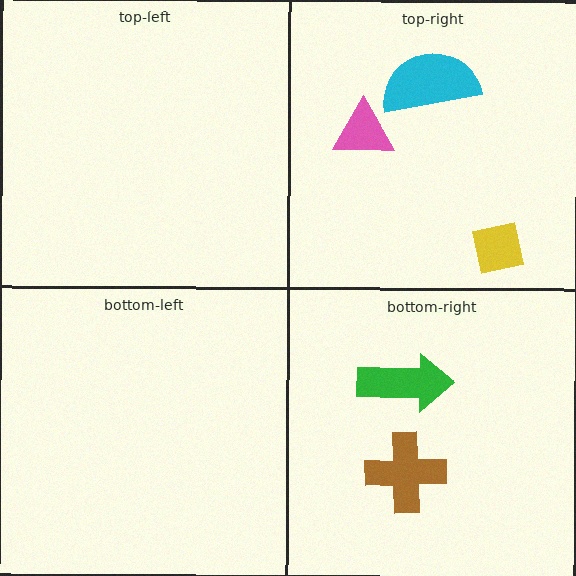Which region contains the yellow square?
The top-right region.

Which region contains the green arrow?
The bottom-right region.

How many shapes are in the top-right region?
3.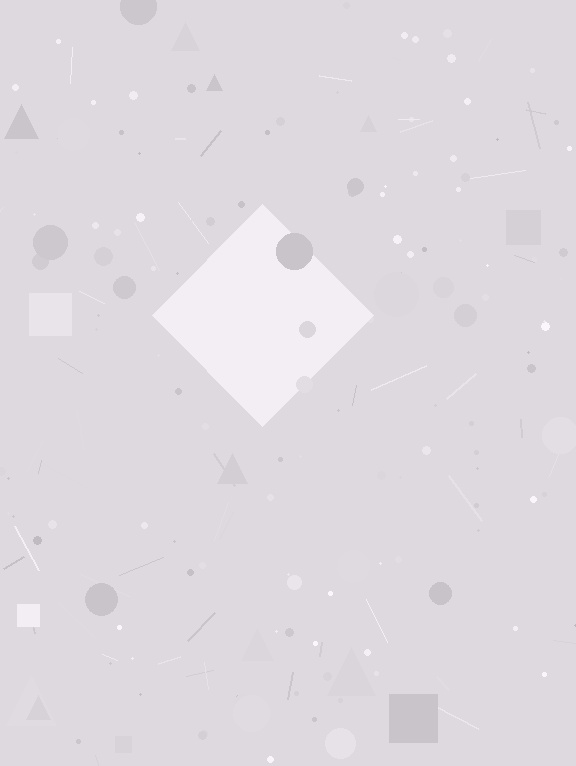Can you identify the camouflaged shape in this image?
The camouflaged shape is a diamond.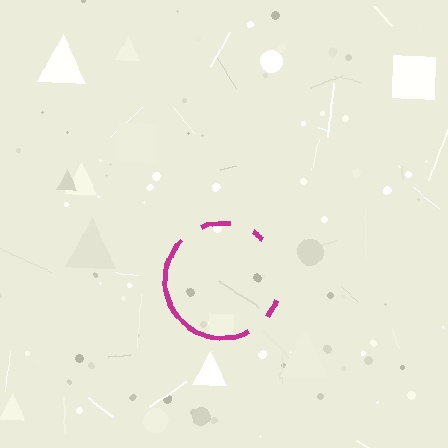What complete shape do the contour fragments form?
The contour fragments form a circle.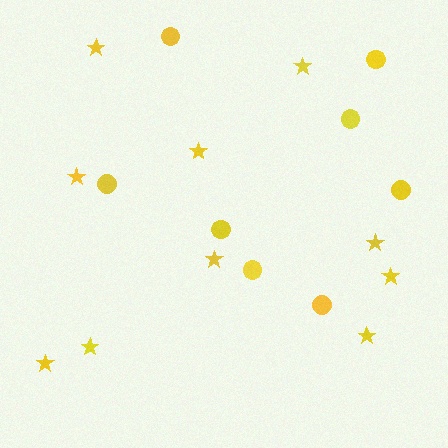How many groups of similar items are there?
There are 2 groups: one group of stars (10) and one group of circles (8).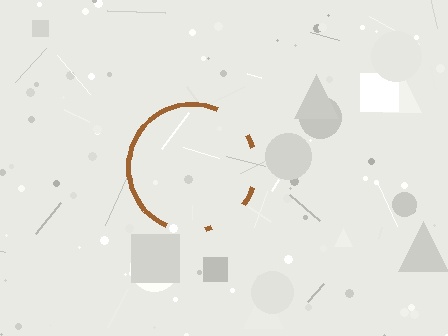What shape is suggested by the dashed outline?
The dashed outline suggests a circle.